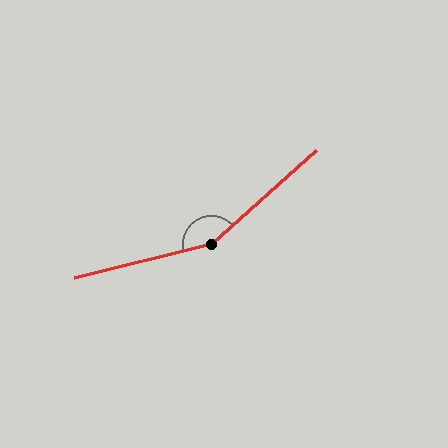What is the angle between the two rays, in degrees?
Approximately 152 degrees.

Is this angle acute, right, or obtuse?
It is obtuse.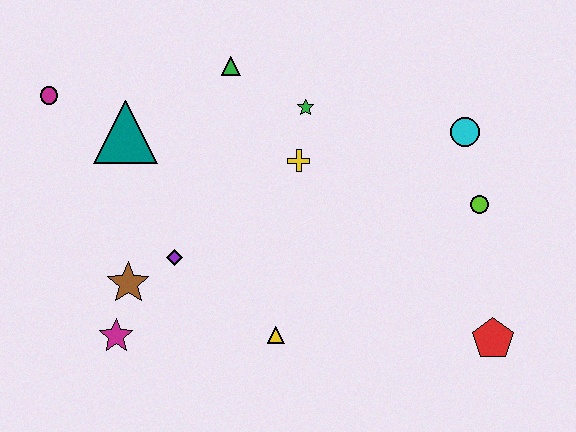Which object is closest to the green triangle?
The green star is closest to the green triangle.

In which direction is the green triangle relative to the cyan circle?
The green triangle is to the left of the cyan circle.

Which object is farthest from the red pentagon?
The magenta circle is farthest from the red pentagon.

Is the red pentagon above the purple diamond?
No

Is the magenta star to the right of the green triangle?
No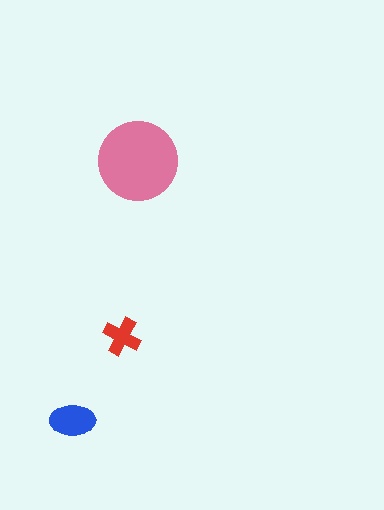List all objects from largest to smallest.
The pink circle, the blue ellipse, the red cross.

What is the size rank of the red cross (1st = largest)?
3rd.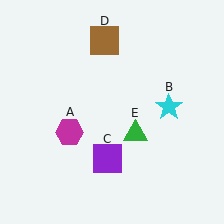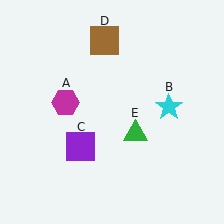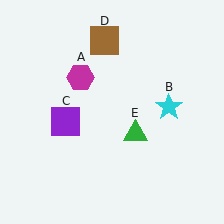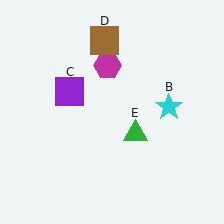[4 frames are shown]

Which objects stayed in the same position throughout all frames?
Cyan star (object B) and brown square (object D) and green triangle (object E) remained stationary.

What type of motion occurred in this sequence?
The magenta hexagon (object A), purple square (object C) rotated clockwise around the center of the scene.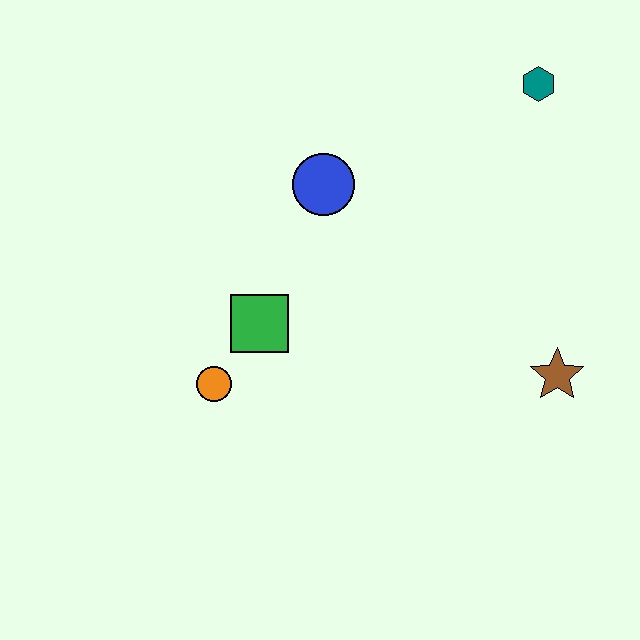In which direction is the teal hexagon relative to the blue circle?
The teal hexagon is to the right of the blue circle.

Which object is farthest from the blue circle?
The brown star is farthest from the blue circle.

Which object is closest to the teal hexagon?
The blue circle is closest to the teal hexagon.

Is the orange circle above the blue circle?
No